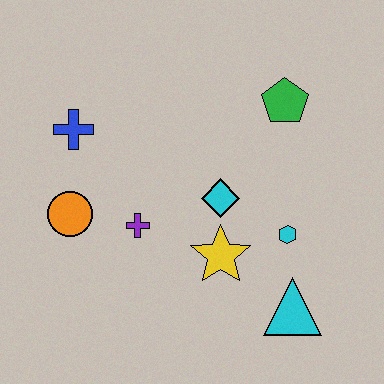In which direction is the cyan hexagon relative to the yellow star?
The cyan hexagon is to the right of the yellow star.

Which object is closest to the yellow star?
The cyan diamond is closest to the yellow star.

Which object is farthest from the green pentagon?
The orange circle is farthest from the green pentagon.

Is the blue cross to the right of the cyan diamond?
No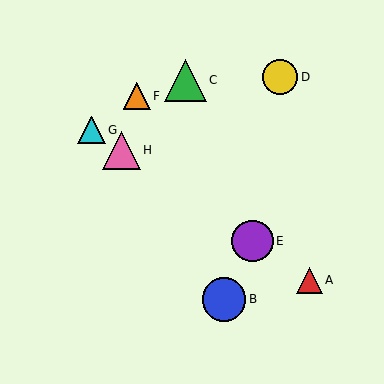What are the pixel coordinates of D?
Object D is at (280, 77).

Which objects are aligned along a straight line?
Objects A, E, G, H are aligned along a straight line.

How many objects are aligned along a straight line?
4 objects (A, E, G, H) are aligned along a straight line.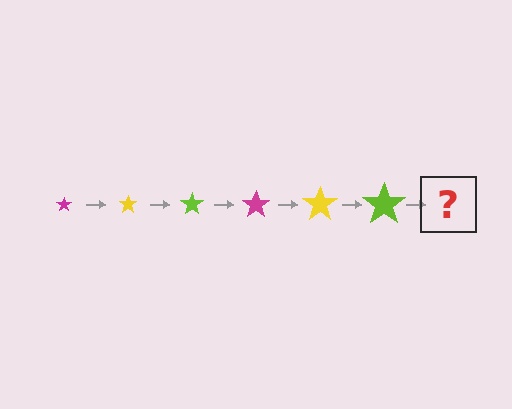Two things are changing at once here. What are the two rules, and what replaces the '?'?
The two rules are that the star grows larger each step and the color cycles through magenta, yellow, and lime. The '?' should be a magenta star, larger than the previous one.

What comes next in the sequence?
The next element should be a magenta star, larger than the previous one.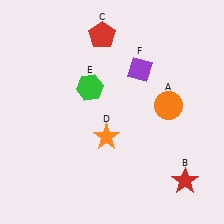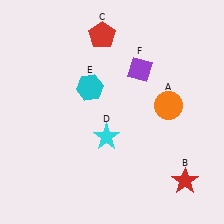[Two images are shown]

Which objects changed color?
D changed from orange to cyan. E changed from green to cyan.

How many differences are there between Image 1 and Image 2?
There are 2 differences between the two images.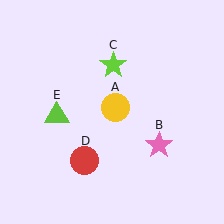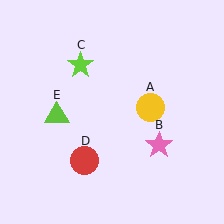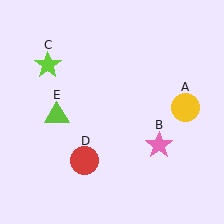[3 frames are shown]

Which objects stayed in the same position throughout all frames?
Pink star (object B) and red circle (object D) and lime triangle (object E) remained stationary.